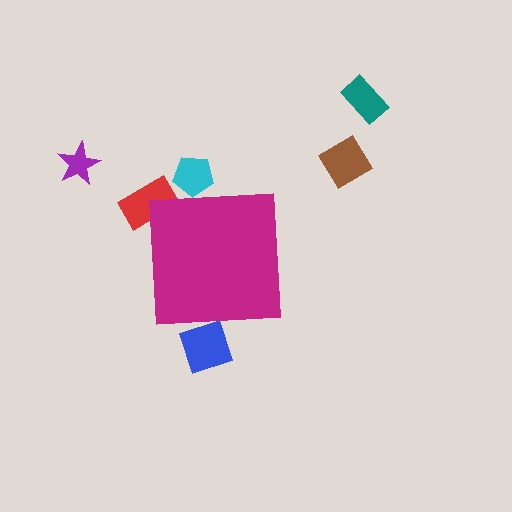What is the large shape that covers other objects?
A magenta square.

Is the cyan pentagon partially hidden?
Yes, the cyan pentagon is partially hidden behind the magenta square.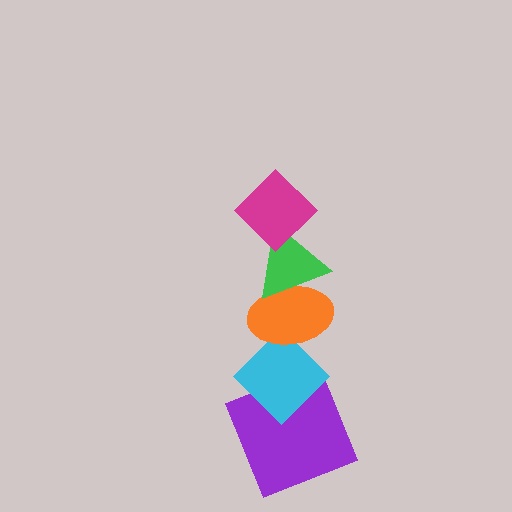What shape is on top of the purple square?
The cyan diamond is on top of the purple square.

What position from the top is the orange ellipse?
The orange ellipse is 3rd from the top.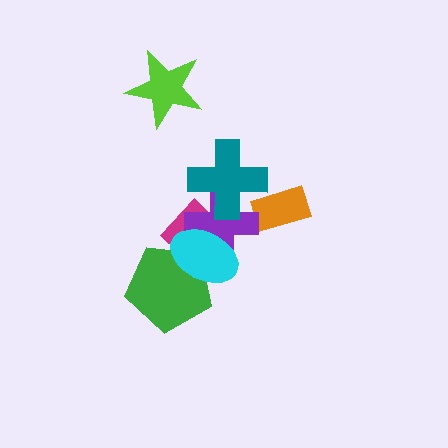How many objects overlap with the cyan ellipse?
3 objects overlap with the cyan ellipse.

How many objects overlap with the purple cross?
3 objects overlap with the purple cross.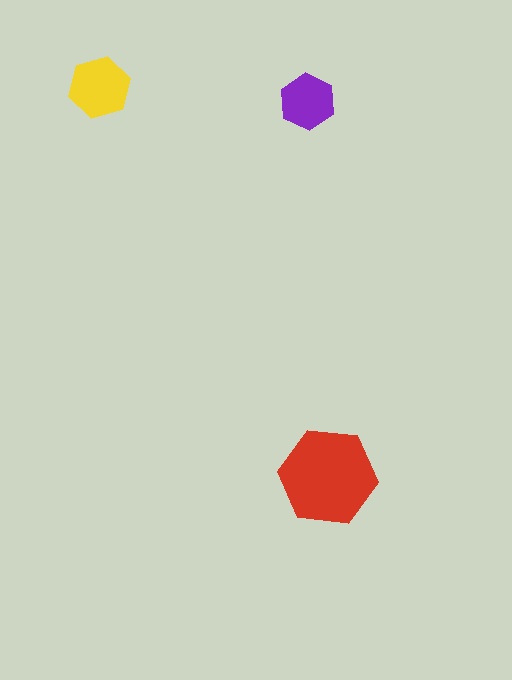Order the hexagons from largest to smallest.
the red one, the yellow one, the purple one.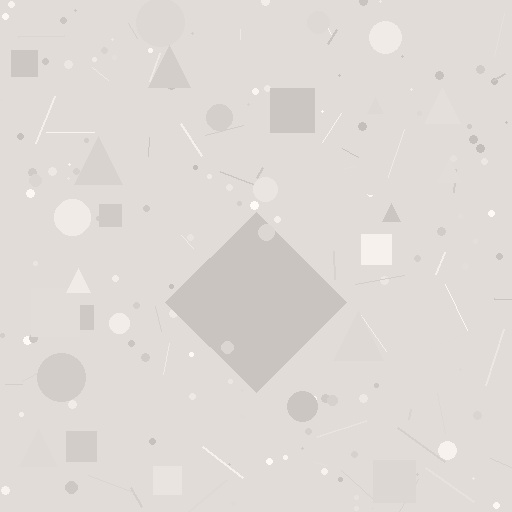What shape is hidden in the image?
A diamond is hidden in the image.